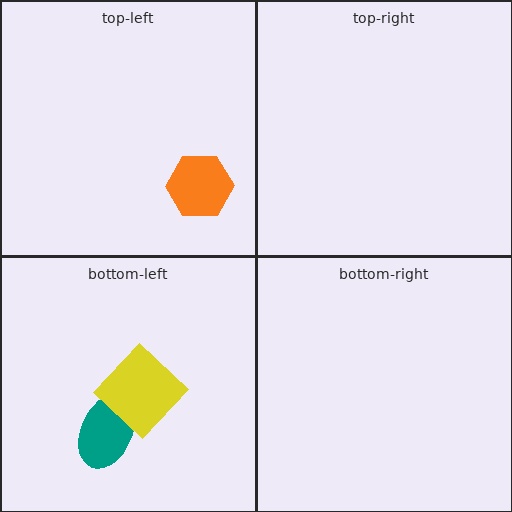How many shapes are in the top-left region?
1.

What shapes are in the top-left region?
The orange hexagon.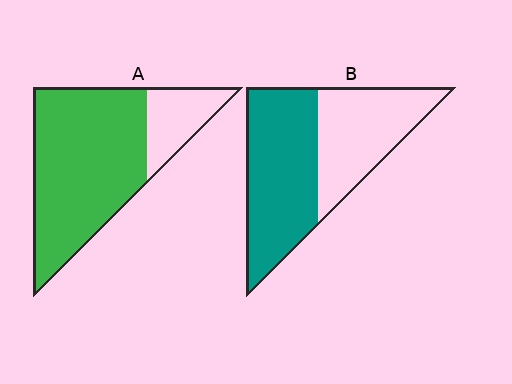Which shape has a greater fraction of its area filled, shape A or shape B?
Shape A.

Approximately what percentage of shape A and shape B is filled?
A is approximately 80% and B is approximately 55%.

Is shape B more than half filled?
Yes.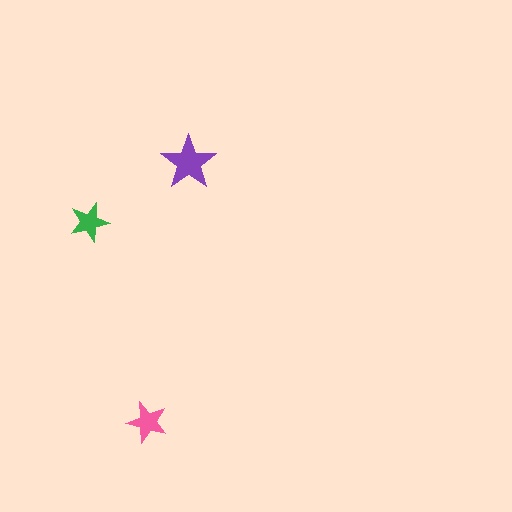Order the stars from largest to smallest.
the purple one, the pink one, the green one.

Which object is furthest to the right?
The purple star is rightmost.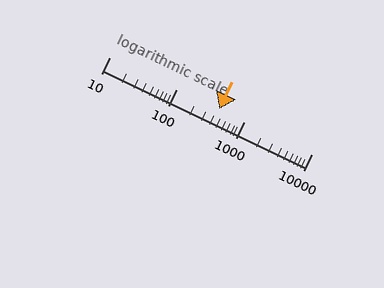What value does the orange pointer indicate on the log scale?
The pointer indicates approximately 420.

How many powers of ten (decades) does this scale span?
The scale spans 3 decades, from 10 to 10000.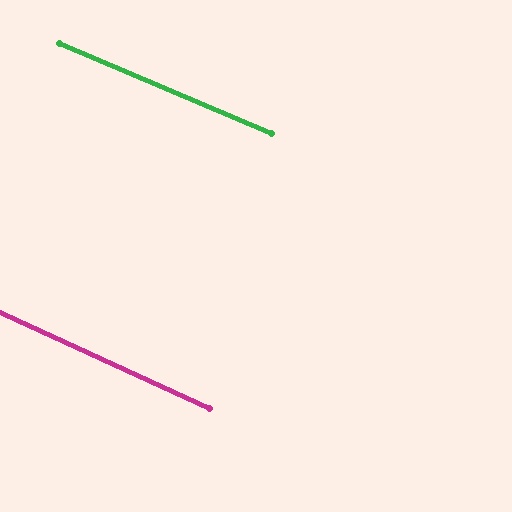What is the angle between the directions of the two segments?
Approximately 2 degrees.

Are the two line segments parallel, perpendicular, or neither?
Parallel — their directions differ by only 1.8°.